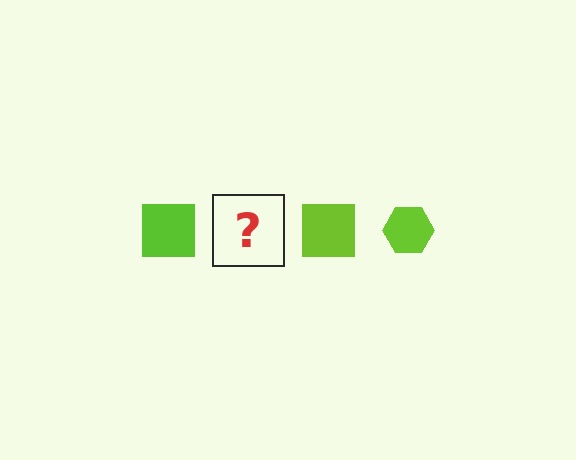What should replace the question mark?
The question mark should be replaced with a lime hexagon.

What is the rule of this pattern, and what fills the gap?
The rule is that the pattern cycles through square, hexagon shapes in lime. The gap should be filled with a lime hexagon.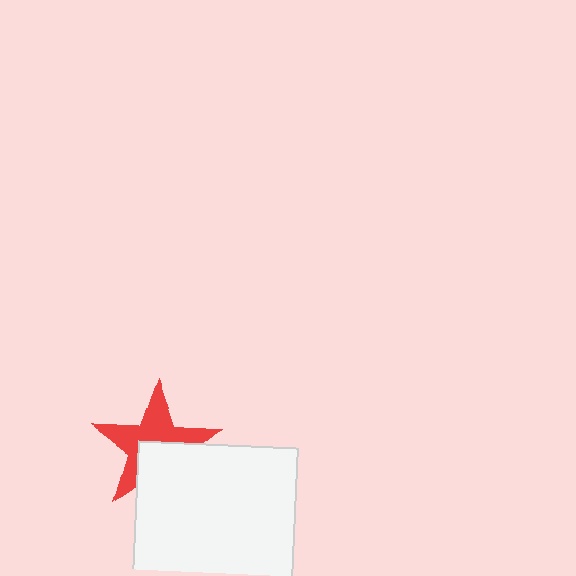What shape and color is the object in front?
The object in front is a white square.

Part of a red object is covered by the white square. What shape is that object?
It is a star.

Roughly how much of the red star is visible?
About half of it is visible (roughly 61%).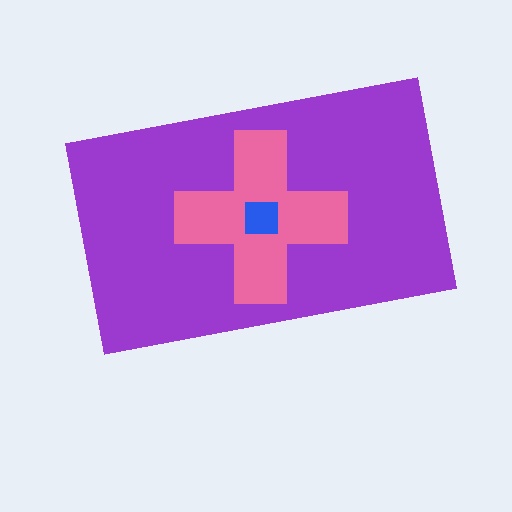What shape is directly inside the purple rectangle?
The pink cross.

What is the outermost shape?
The purple rectangle.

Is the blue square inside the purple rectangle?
Yes.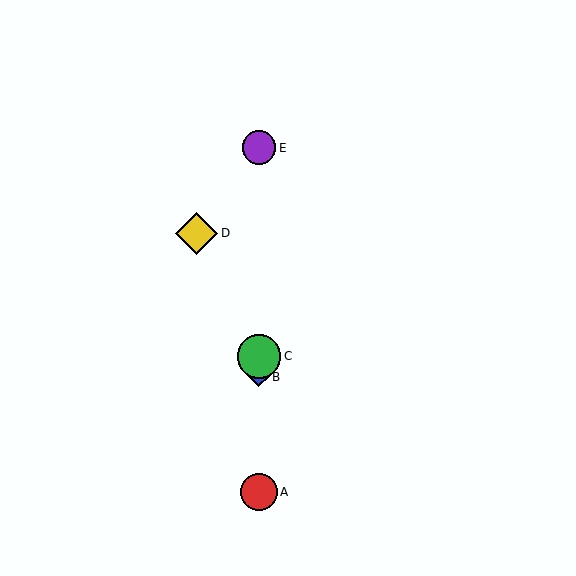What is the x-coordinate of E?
Object E is at x≈259.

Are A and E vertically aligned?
Yes, both are at x≈259.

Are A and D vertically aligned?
No, A is at x≈259 and D is at x≈197.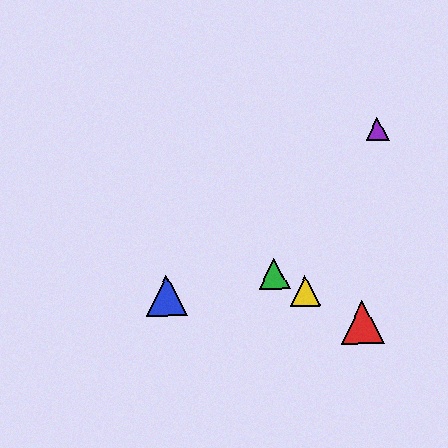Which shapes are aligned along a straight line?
The red triangle, the green triangle, the yellow triangle are aligned along a straight line.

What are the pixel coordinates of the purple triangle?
The purple triangle is at (377, 129).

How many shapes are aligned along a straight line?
3 shapes (the red triangle, the green triangle, the yellow triangle) are aligned along a straight line.